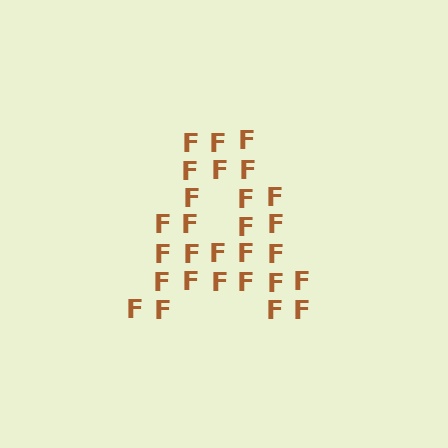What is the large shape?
The large shape is the letter A.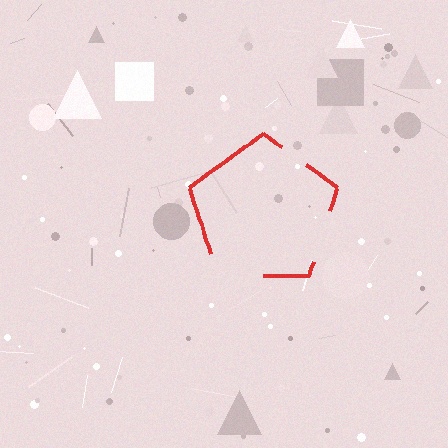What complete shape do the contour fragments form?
The contour fragments form a pentagon.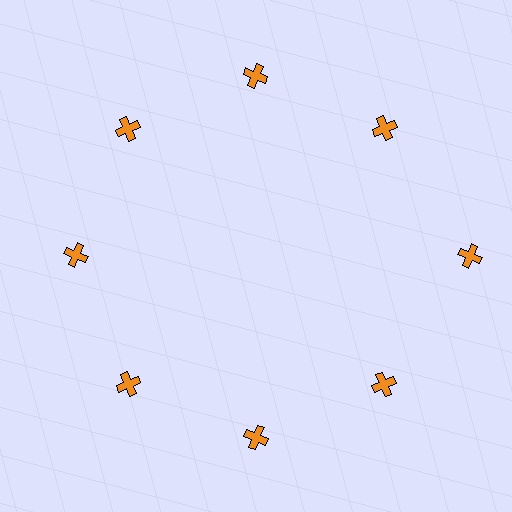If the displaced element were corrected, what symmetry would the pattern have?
It would have 8-fold rotational symmetry — the pattern would map onto itself every 45 degrees.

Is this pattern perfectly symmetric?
No. The 8 orange crosses are arranged in a ring, but one element near the 3 o'clock position is pushed outward from the center, breaking the 8-fold rotational symmetry.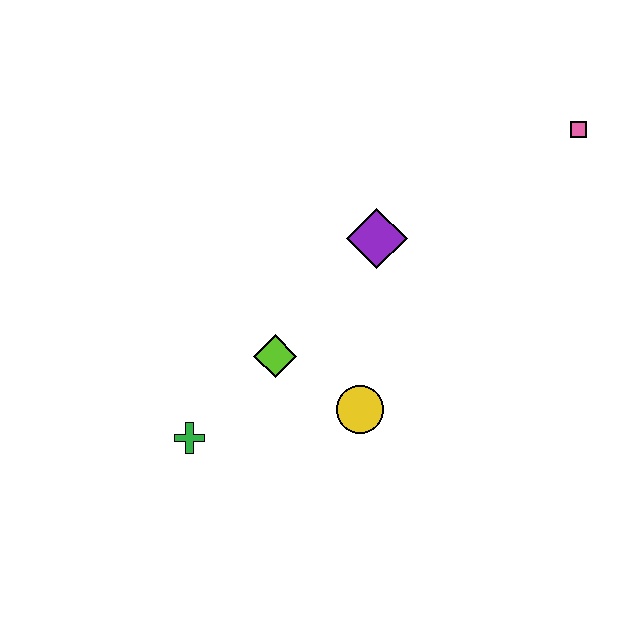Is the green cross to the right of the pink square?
No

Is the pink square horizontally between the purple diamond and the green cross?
No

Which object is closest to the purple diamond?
The lime diamond is closest to the purple diamond.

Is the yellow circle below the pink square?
Yes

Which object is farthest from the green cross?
The pink square is farthest from the green cross.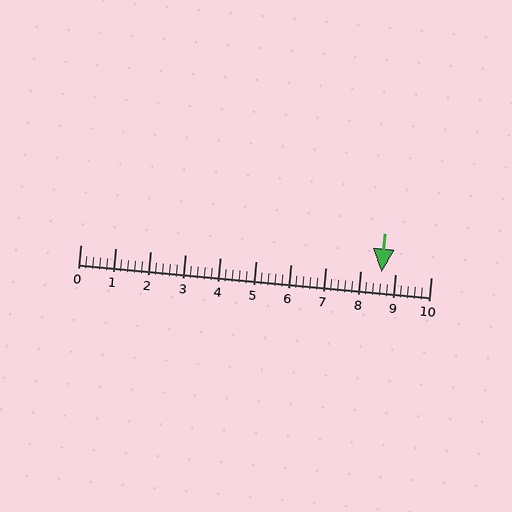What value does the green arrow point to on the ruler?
The green arrow points to approximately 8.6.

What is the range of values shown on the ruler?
The ruler shows values from 0 to 10.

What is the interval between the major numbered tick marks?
The major tick marks are spaced 1 units apart.